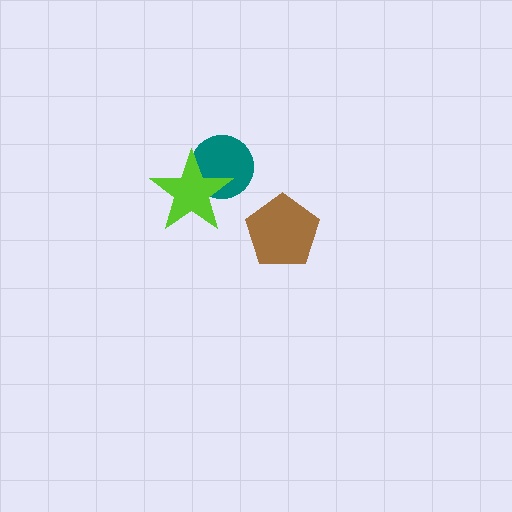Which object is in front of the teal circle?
The lime star is in front of the teal circle.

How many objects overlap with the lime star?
1 object overlaps with the lime star.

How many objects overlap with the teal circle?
1 object overlaps with the teal circle.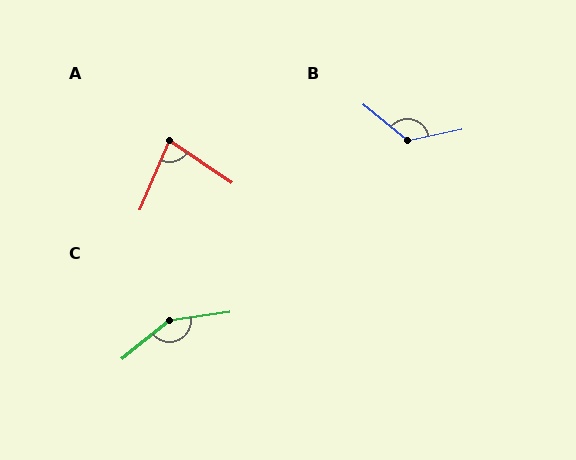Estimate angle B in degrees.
Approximately 129 degrees.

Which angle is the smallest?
A, at approximately 79 degrees.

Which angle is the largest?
C, at approximately 149 degrees.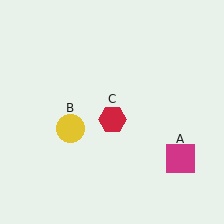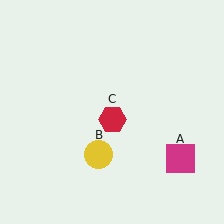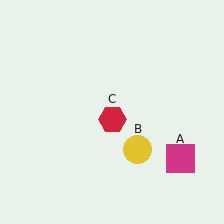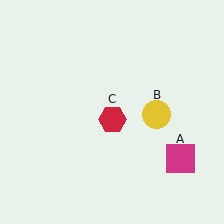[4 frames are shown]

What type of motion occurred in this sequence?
The yellow circle (object B) rotated counterclockwise around the center of the scene.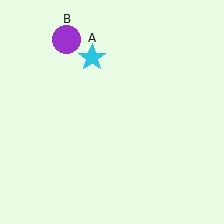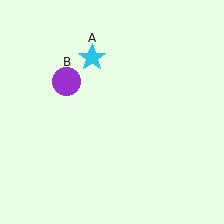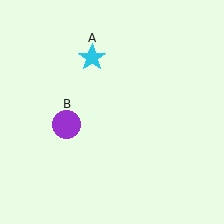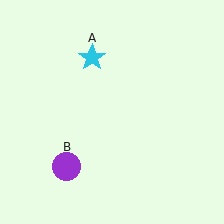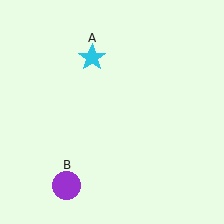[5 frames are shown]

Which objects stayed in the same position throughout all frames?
Cyan star (object A) remained stationary.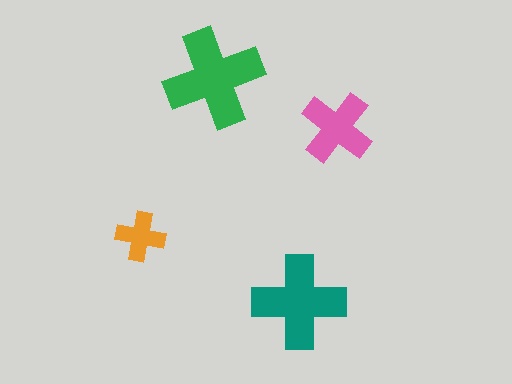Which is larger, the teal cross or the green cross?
The green one.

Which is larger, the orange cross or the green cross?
The green one.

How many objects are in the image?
There are 4 objects in the image.